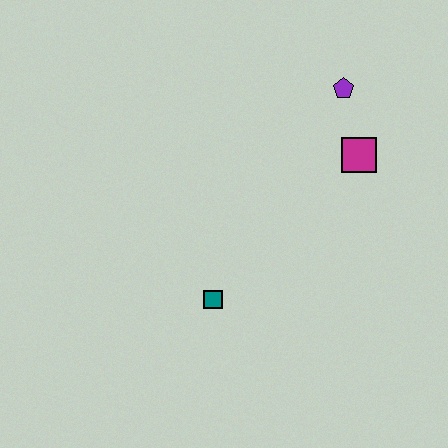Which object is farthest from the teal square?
The purple pentagon is farthest from the teal square.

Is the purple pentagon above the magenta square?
Yes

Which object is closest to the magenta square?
The purple pentagon is closest to the magenta square.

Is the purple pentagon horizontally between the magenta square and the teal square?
Yes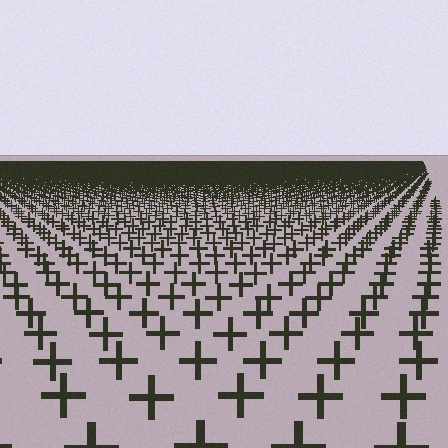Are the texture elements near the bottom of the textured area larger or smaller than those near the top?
Larger. Near the bottom, elements are closer to the viewer and appear at a bigger on-screen size.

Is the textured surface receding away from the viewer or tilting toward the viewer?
The surface is receding away from the viewer. Texture elements get smaller and denser toward the top.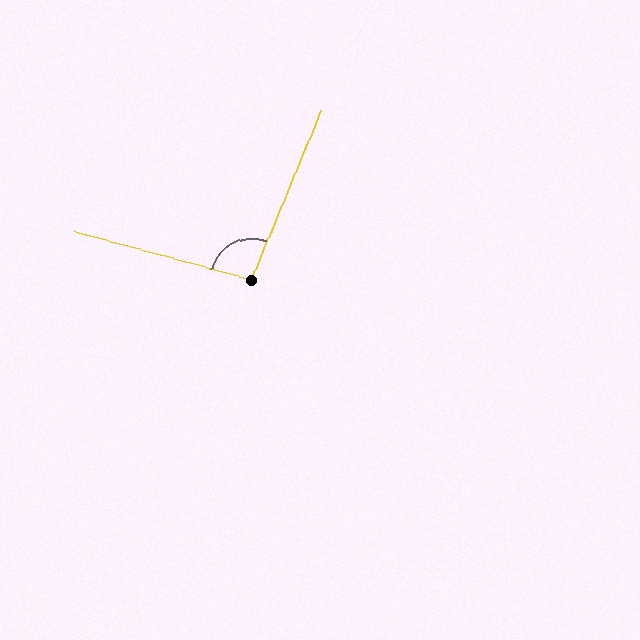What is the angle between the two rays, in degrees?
Approximately 97 degrees.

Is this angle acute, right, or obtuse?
It is obtuse.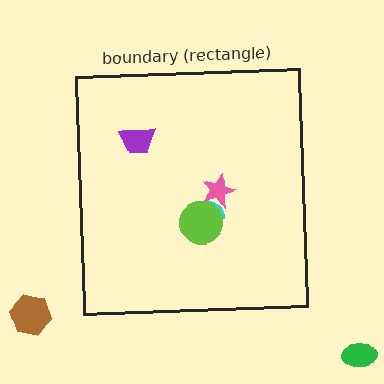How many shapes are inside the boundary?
4 inside, 2 outside.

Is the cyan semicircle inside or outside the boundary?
Inside.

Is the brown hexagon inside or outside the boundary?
Outside.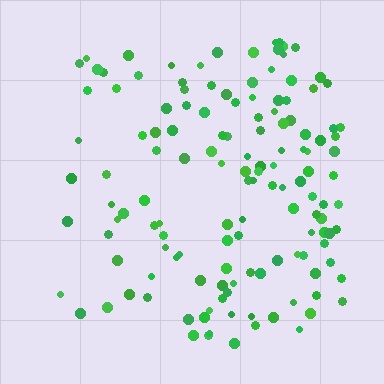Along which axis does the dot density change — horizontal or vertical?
Horizontal.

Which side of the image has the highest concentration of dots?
The right.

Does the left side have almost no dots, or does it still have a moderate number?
Still a moderate number, just noticeably fewer than the right.